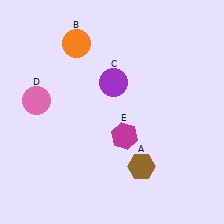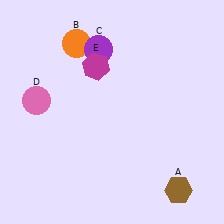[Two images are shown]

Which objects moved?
The objects that moved are: the brown hexagon (A), the purple circle (C), the magenta hexagon (E).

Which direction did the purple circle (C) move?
The purple circle (C) moved up.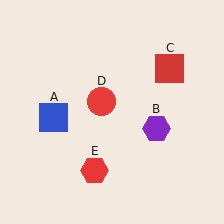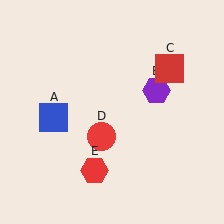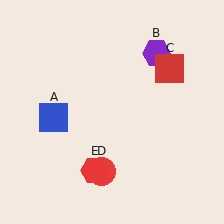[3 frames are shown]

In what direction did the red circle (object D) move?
The red circle (object D) moved down.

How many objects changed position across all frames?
2 objects changed position: purple hexagon (object B), red circle (object D).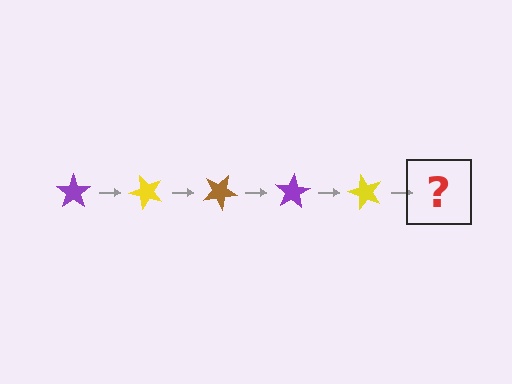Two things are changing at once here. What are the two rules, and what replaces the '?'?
The two rules are that it rotates 50 degrees each step and the color cycles through purple, yellow, and brown. The '?' should be a brown star, rotated 250 degrees from the start.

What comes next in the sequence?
The next element should be a brown star, rotated 250 degrees from the start.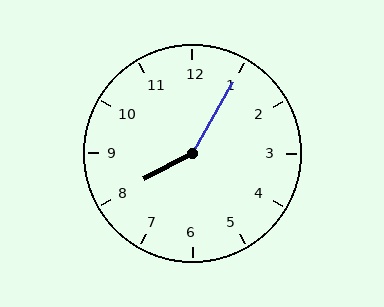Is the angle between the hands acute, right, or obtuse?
It is obtuse.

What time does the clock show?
8:05.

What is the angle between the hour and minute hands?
Approximately 148 degrees.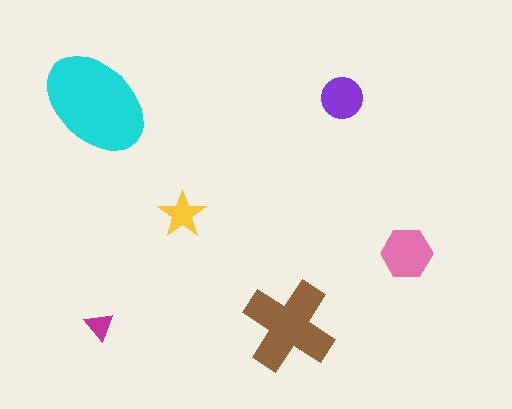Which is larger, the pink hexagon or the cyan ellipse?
The cyan ellipse.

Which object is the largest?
The cyan ellipse.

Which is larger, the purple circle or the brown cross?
The brown cross.